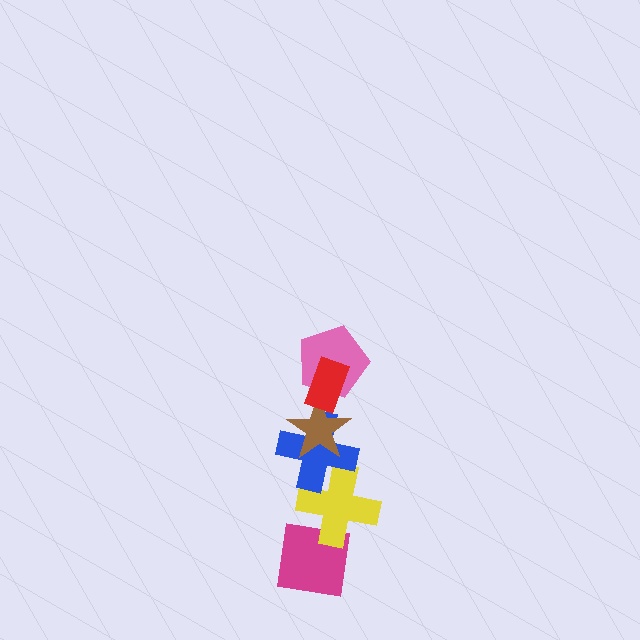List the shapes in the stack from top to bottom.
From top to bottom: the red rectangle, the pink pentagon, the brown star, the blue cross, the yellow cross, the magenta square.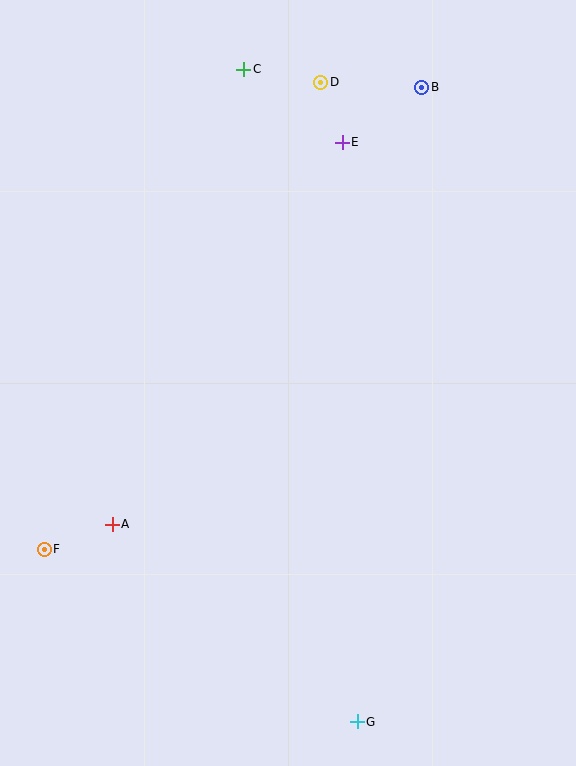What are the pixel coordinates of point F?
Point F is at (44, 549).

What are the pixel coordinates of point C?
Point C is at (244, 69).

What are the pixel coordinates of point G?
Point G is at (357, 722).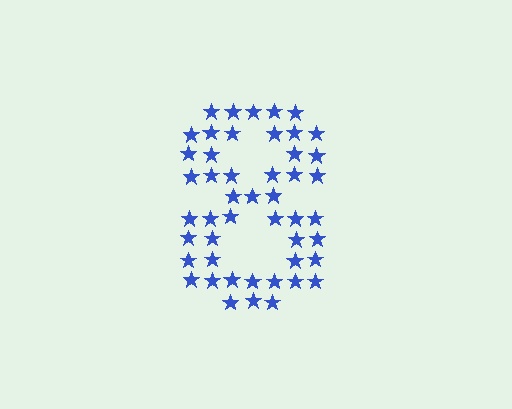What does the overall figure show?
The overall figure shows the digit 8.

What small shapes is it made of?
It is made of small stars.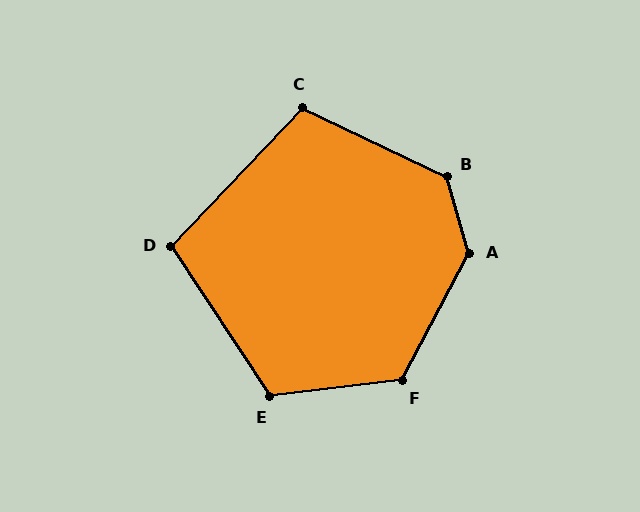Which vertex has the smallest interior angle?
D, at approximately 103 degrees.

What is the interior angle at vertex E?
Approximately 117 degrees (obtuse).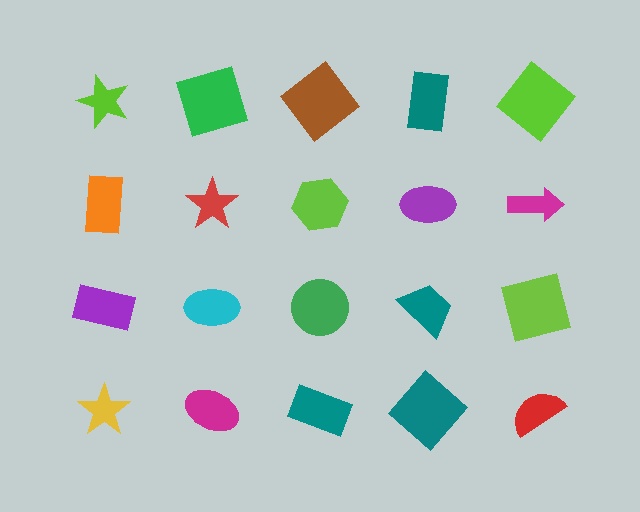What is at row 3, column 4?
A teal trapezoid.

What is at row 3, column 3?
A green circle.